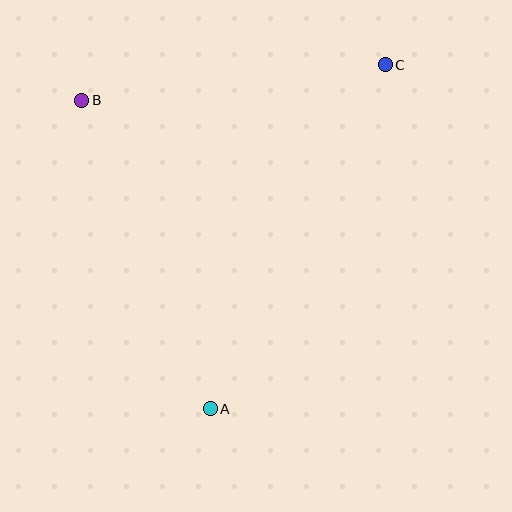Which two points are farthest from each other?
Points A and C are farthest from each other.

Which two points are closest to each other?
Points B and C are closest to each other.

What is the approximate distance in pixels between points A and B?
The distance between A and B is approximately 334 pixels.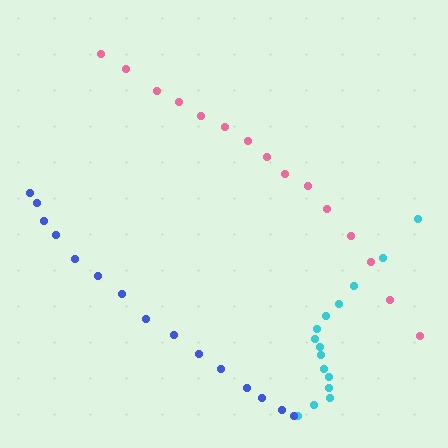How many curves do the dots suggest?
There are 3 distinct paths.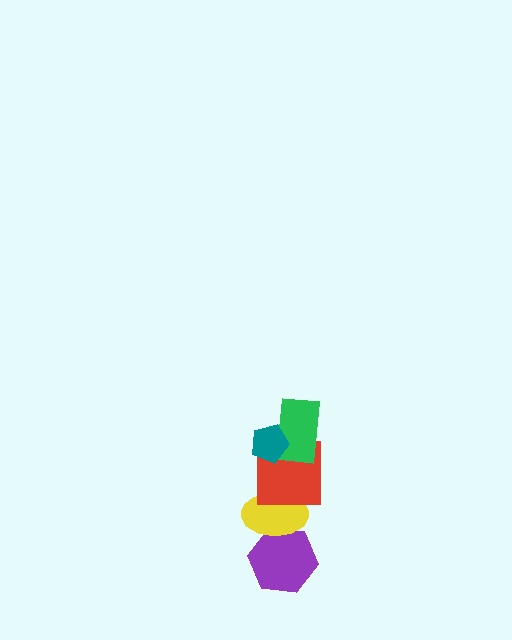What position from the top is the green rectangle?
The green rectangle is 2nd from the top.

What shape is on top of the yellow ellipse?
The red square is on top of the yellow ellipse.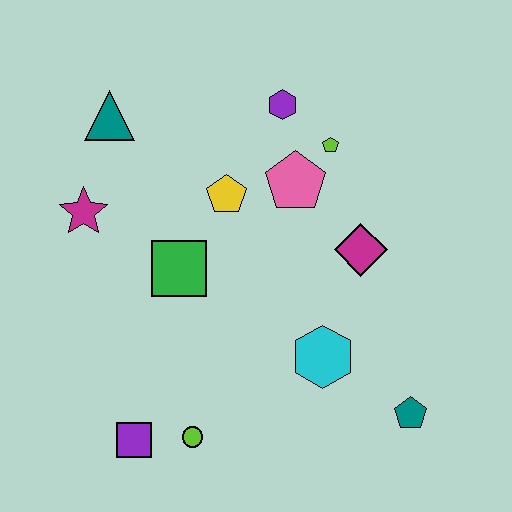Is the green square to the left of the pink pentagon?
Yes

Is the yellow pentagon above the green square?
Yes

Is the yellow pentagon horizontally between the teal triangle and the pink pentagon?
Yes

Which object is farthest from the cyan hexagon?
The teal triangle is farthest from the cyan hexagon.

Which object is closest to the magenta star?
The teal triangle is closest to the magenta star.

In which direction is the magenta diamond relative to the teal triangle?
The magenta diamond is to the right of the teal triangle.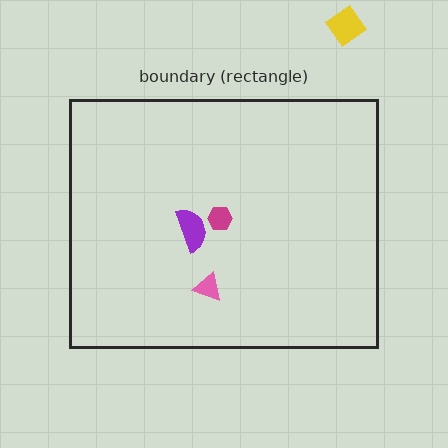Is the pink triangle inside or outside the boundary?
Inside.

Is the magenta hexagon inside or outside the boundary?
Inside.